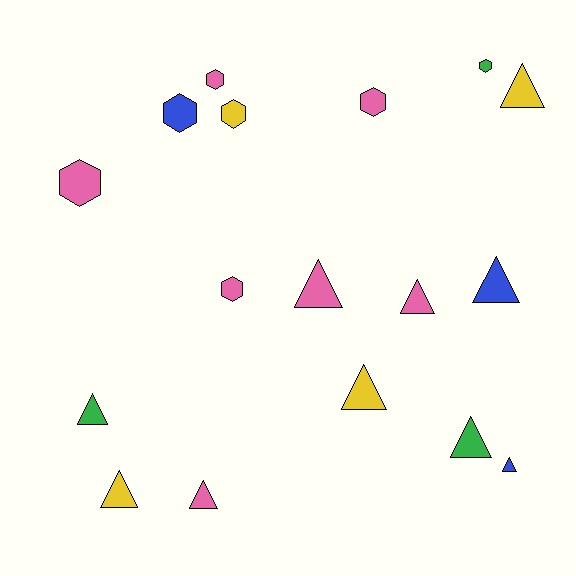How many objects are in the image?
There are 17 objects.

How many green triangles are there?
There are 2 green triangles.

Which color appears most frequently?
Pink, with 7 objects.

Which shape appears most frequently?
Triangle, with 10 objects.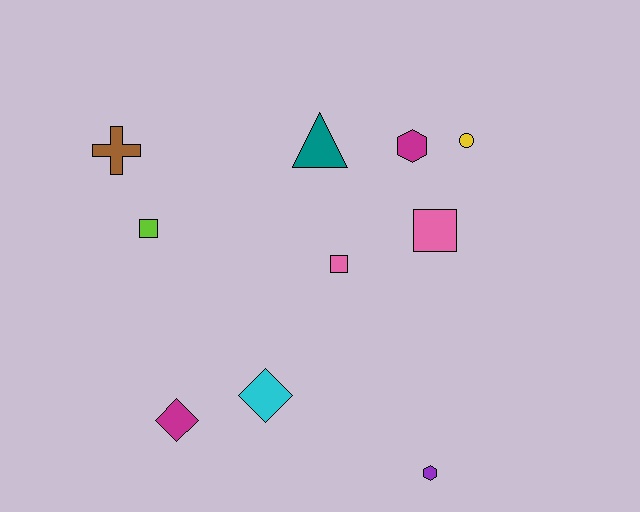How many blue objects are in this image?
There are no blue objects.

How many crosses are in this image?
There is 1 cross.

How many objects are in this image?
There are 10 objects.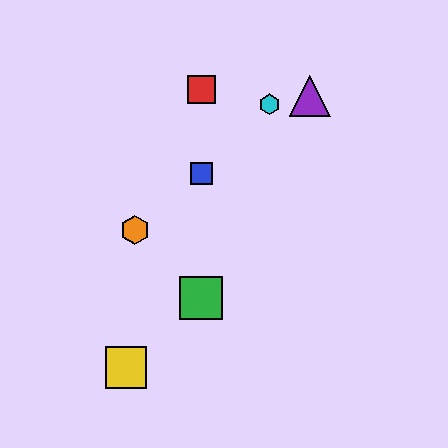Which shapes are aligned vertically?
The red square, the blue square, the green square are aligned vertically.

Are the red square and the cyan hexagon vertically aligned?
No, the red square is at x≈201 and the cyan hexagon is at x≈269.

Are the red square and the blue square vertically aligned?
Yes, both are at x≈201.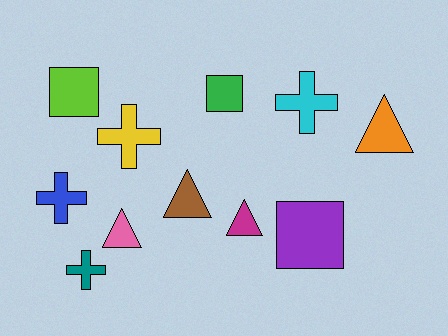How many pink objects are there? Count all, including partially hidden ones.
There is 1 pink object.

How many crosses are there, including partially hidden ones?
There are 4 crosses.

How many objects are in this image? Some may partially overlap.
There are 11 objects.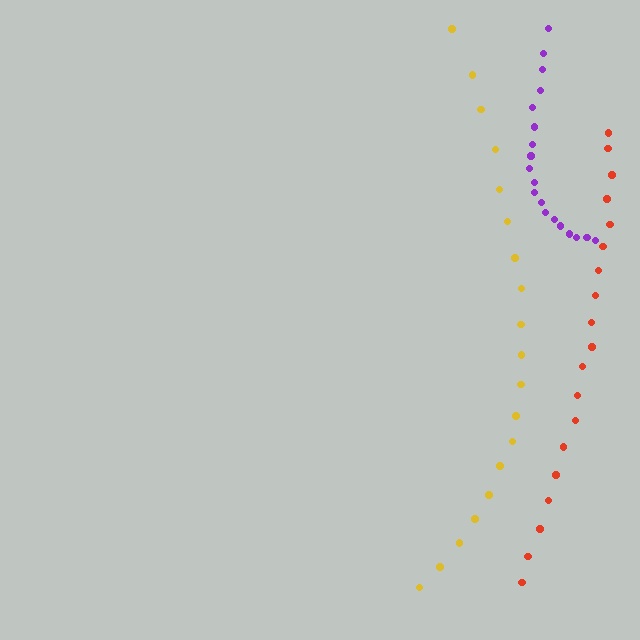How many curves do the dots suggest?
There are 3 distinct paths.